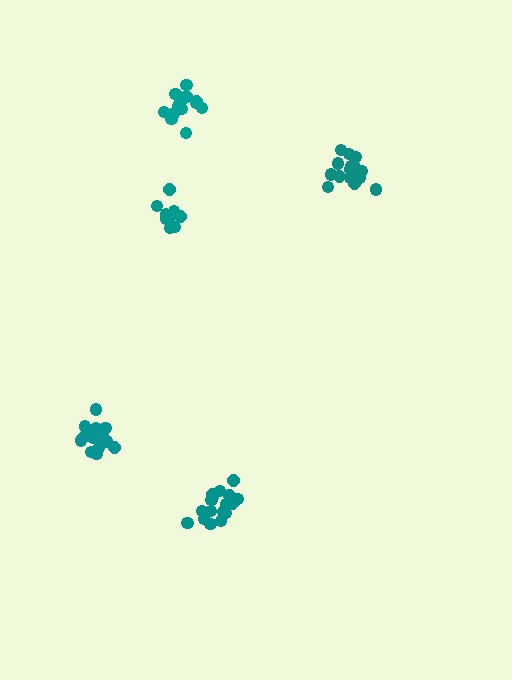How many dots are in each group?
Group 1: 18 dots, Group 2: 12 dots, Group 3: 14 dots, Group 4: 17 dots, Group 5: 16 dots (77 total).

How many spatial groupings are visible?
There are 5 spatial groupings.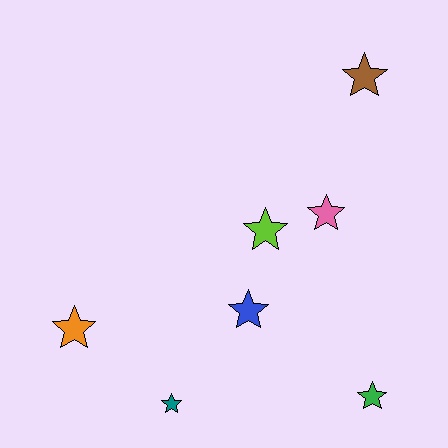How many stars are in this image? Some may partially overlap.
There are 7 stars.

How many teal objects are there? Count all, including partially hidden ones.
There is 1 teal object.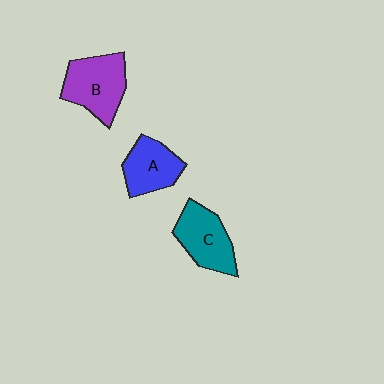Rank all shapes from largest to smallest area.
From largest to smallest: B (purple), C (teal), A (blue).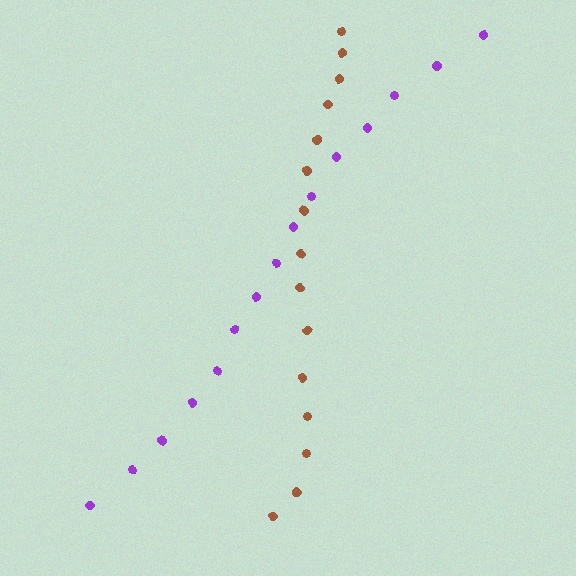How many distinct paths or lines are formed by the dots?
There are 2 distinct paths.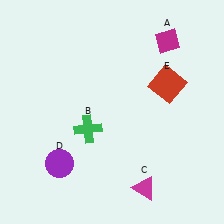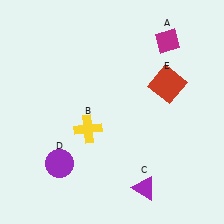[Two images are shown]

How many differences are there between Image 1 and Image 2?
There are 2 differences between the two images.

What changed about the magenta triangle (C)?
In Image 1, C is magenta. In Image 2, it changed to purple.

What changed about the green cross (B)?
In Image 1, B is green. In Image 2, it changed to yellow.